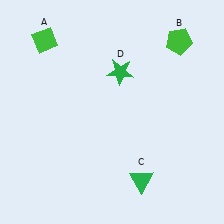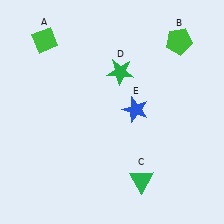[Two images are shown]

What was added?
A blue star (E) was added in Image 2.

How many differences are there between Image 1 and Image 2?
There is 1 difference between the two images.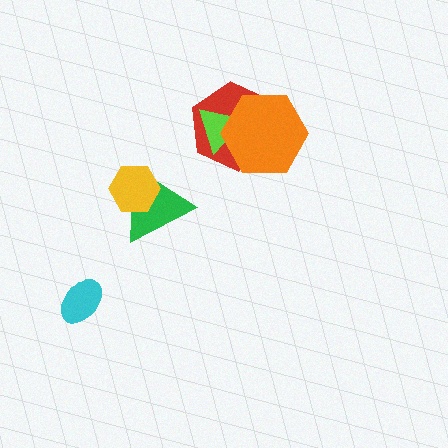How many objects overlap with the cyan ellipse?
0 objects overlap with the cyan ellipse.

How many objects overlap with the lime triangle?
2 objects overlap with the lime triangle.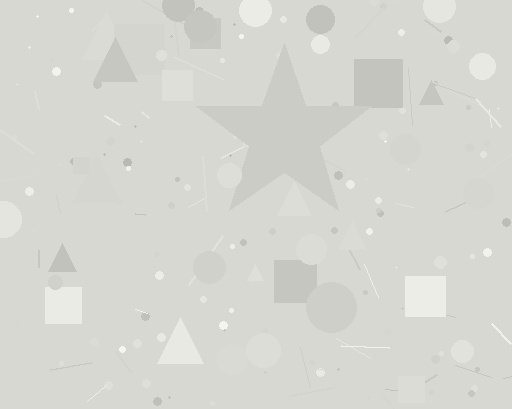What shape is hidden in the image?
A star is hidden in the image.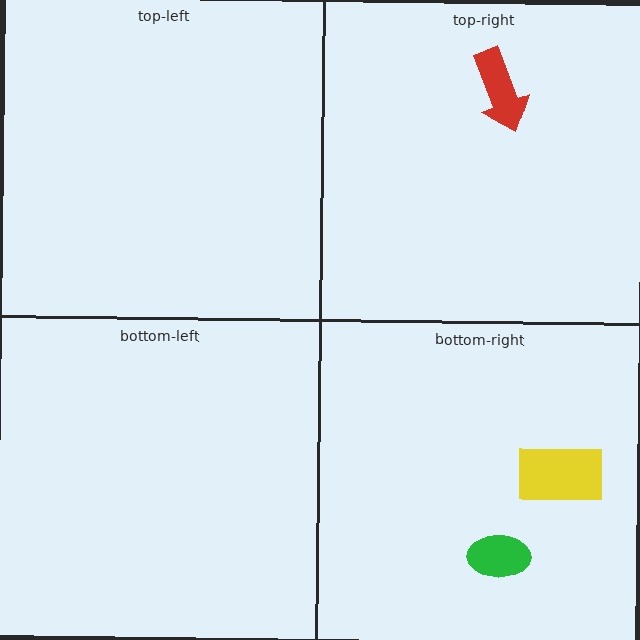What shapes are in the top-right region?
The red arrow.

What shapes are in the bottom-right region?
The yellow rectangle, the green ellipse.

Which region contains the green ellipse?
The bottom-right region.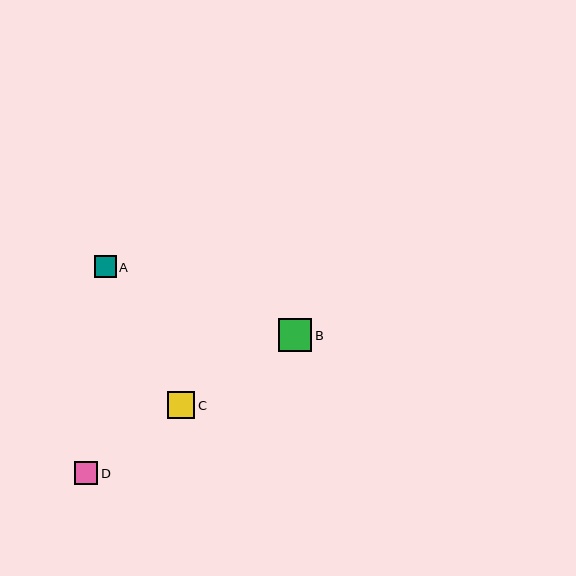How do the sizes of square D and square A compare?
Square D and square A are approximately the same size.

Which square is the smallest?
Square A is the smallest with a size of approximately 22 pixels.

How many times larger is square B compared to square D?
Square B is approximately 1.4 times the size of square D.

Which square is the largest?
Square B is the largest with a size of approximately 33 pixels.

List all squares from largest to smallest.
From largest to smallest: B, C, D, A.